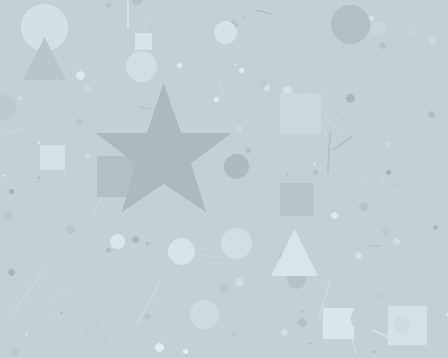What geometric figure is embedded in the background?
A star is embedded in the background.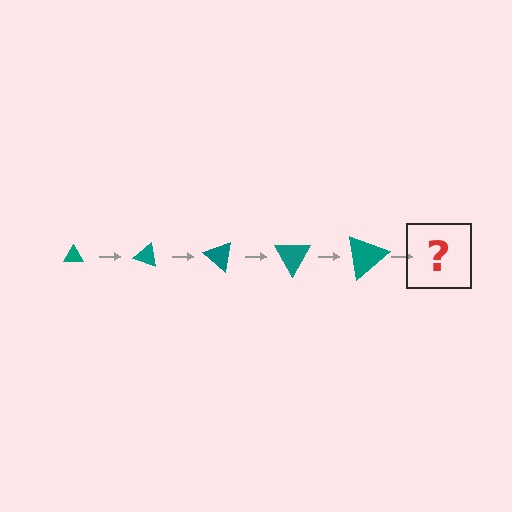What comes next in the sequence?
The next element should be a triangle, larger than the previous one and rotated 100 degrees from the start.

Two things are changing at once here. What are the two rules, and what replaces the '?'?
The two rules are that the triangle grows larger each step and it rotates 20 degrees each step. The '?' should be a triangle, larger than the previous one and rotated 100 degrees from the start.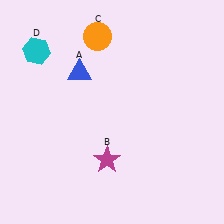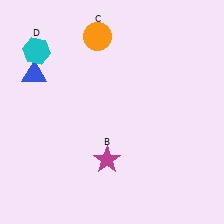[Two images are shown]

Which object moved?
The blue triangle (A) moved left.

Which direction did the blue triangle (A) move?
The blue triangle (A) moved left.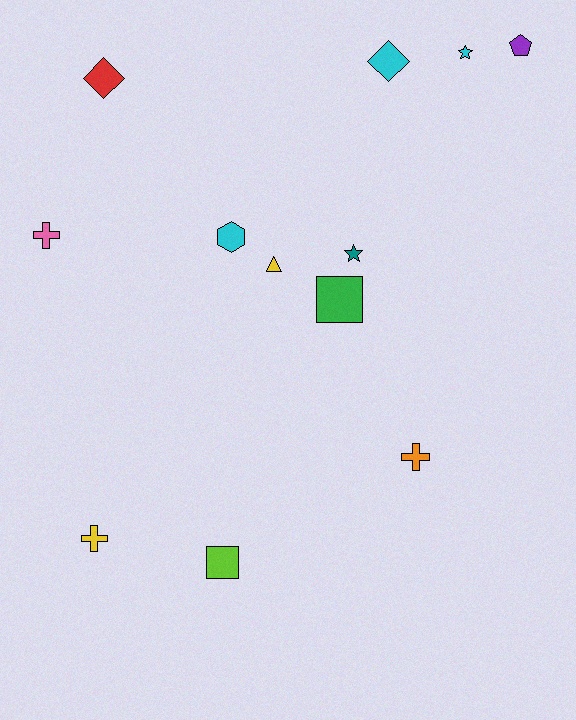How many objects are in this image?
There are 12 objects.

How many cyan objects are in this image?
There are 3 cyan objects.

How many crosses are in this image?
There are 3 crosses.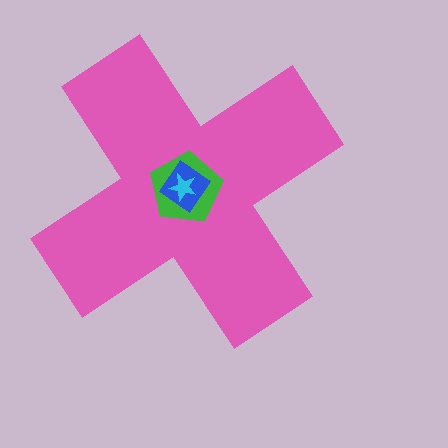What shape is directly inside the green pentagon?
The blue diamond.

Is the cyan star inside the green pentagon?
Yes.